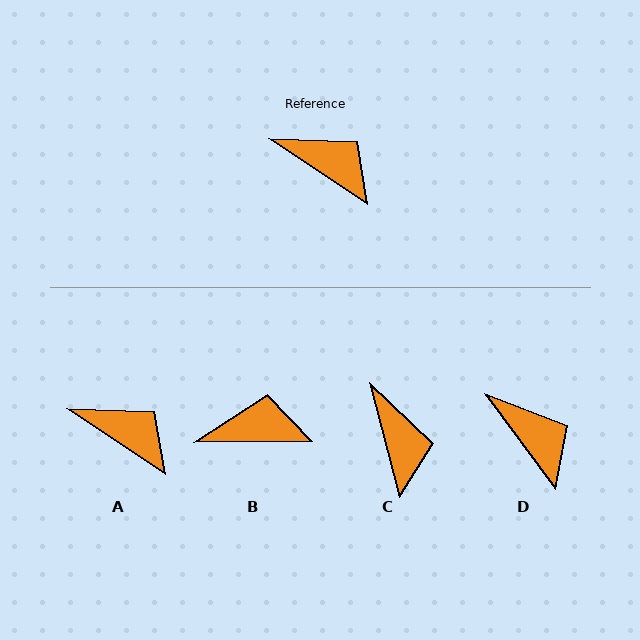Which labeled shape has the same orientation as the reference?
A.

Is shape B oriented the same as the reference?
No, it is off by about 34 degrees.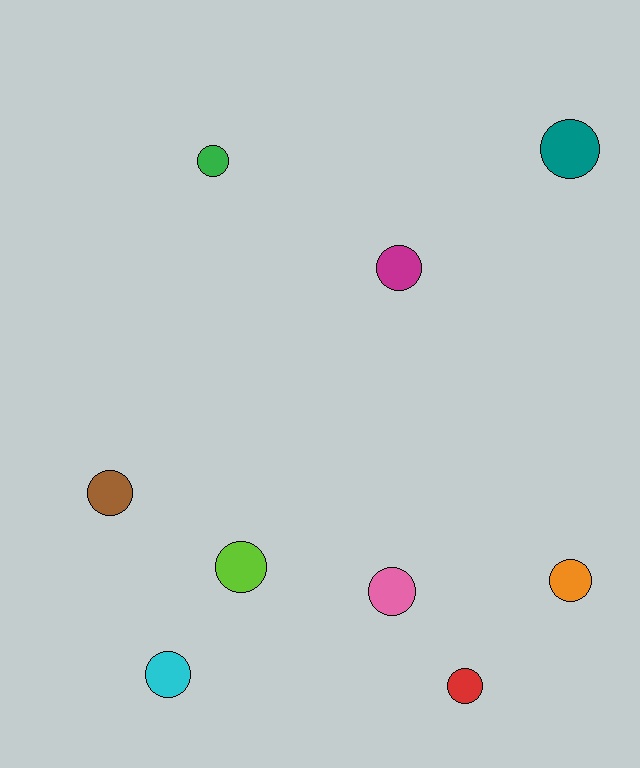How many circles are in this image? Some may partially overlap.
There are 9 circles.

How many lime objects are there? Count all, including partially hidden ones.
There is 1 lime object.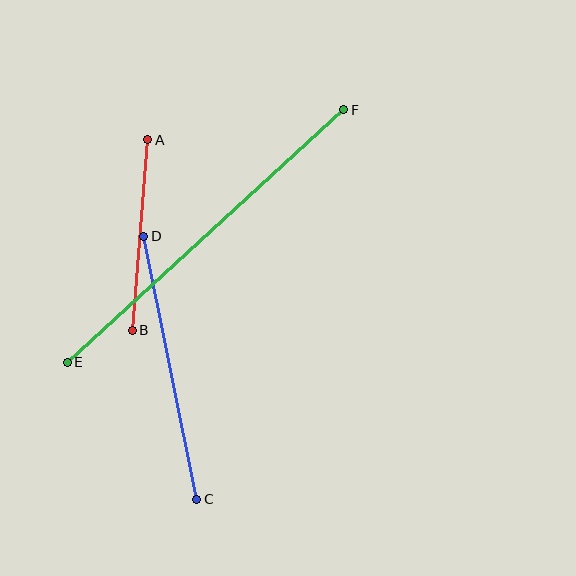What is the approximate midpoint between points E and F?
The midpoint is at approximately (206, 236) pixels.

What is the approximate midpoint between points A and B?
The midpoint is at approximately (140, 235) pixels.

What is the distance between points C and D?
The distance is approximately 269 pixels.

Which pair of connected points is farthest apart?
Points E and F are farthest apart.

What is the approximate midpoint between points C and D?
The midpoint is at approximately (170, 368) pixels.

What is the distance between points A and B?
The distance is approximately 191 pixels.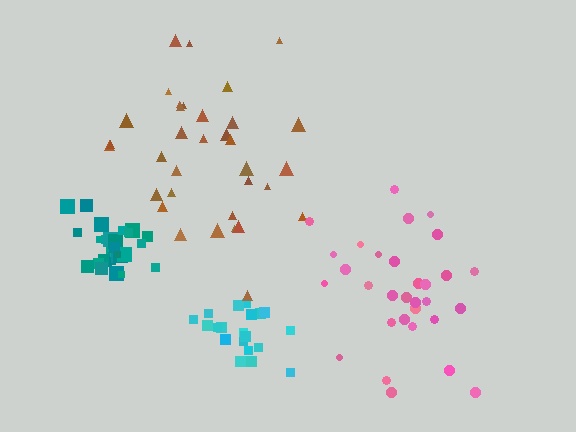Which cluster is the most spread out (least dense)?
Brown.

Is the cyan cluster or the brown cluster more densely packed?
Cyan.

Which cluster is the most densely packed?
Teal.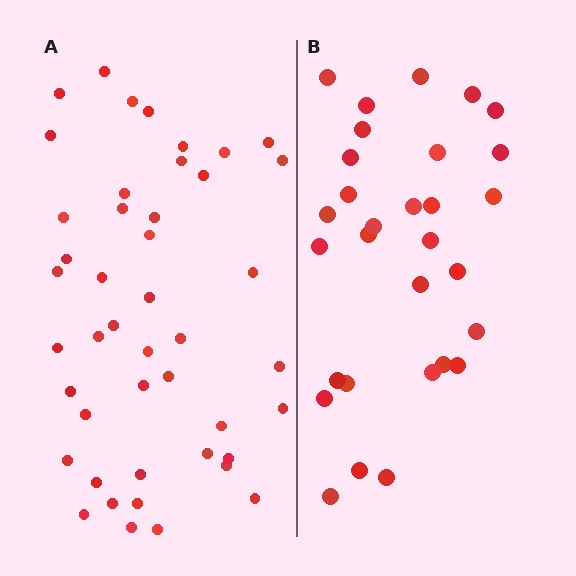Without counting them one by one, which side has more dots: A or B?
Region A (the left region) has more dots.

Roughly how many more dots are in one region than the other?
Region A has approximately 15 more dots than region B.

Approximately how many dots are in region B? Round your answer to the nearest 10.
About 30 dots.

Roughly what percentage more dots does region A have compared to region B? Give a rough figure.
About 50% more.